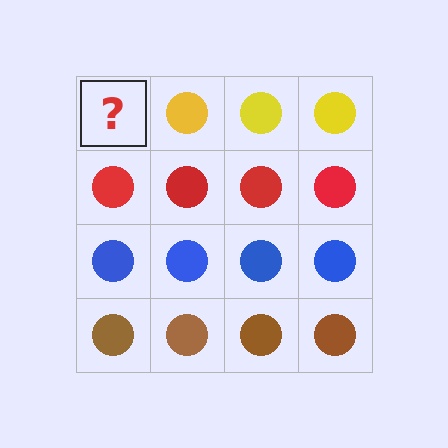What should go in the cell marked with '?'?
The missing cell should contain a yellow circle.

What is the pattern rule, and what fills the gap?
The rule is that each row has a consistent color. The gap should be filled with a yellow circle.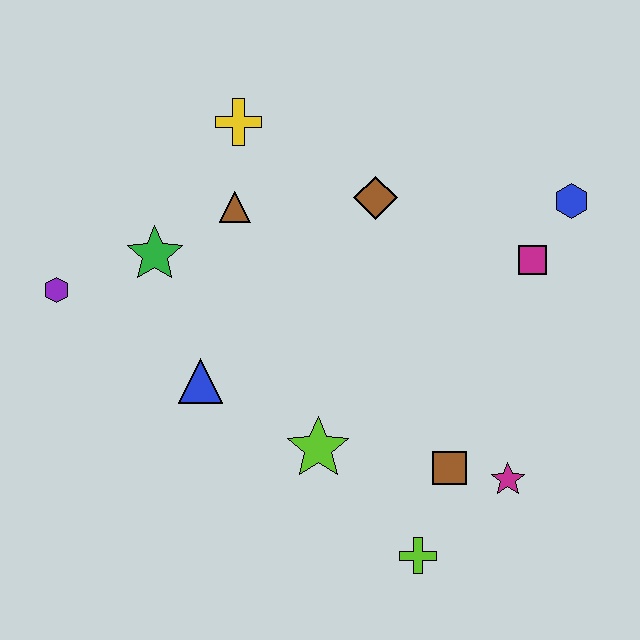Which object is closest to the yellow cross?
The brown triangle is closest to the yellow cross.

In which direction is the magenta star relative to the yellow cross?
The magenta star is below the yellow cross.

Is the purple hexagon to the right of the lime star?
No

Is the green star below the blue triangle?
No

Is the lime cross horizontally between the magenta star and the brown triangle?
Yes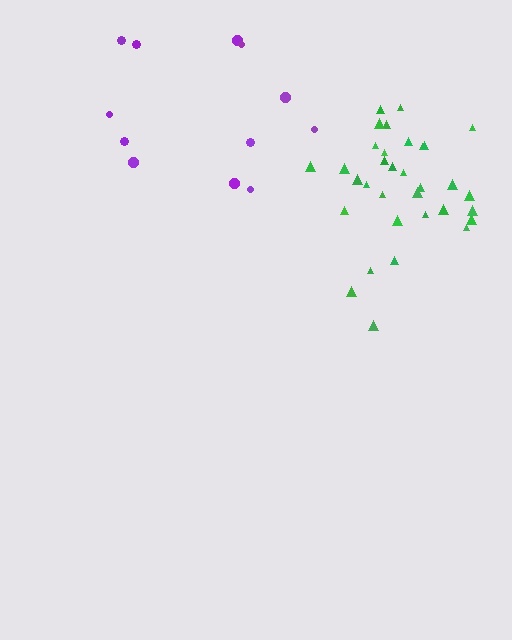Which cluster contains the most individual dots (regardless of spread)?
Green (33).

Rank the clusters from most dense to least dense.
green, purple.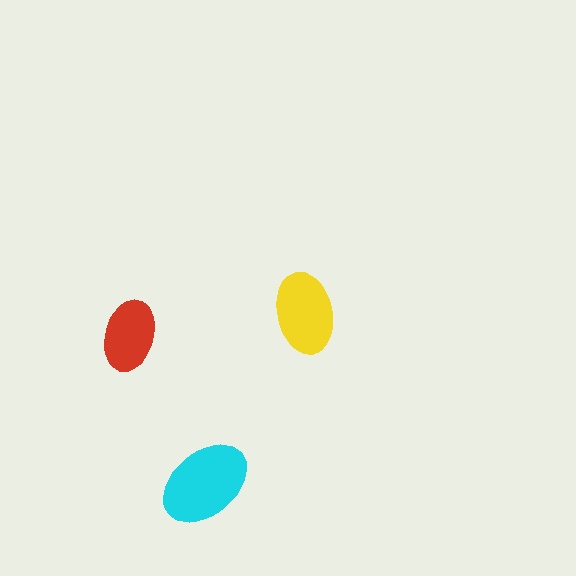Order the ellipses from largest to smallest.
the cyan one, the yellow one, the red one.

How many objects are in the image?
There are 3 objects in the image.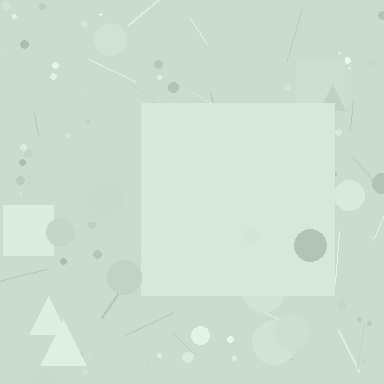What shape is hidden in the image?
A square is hidden in the image.